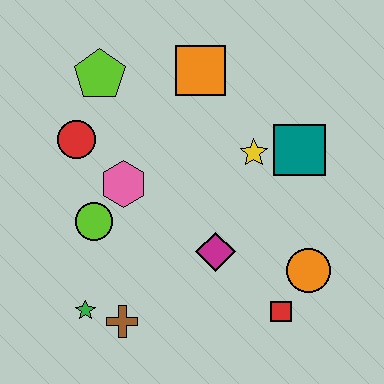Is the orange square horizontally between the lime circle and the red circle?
No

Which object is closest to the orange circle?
The red square is closest to the orange circle.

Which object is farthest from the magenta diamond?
The lime pentagon is farthest from the magenta diamond.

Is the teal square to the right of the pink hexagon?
Yes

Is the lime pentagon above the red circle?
Yes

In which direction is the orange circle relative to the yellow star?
The orange circle is below the yellow star.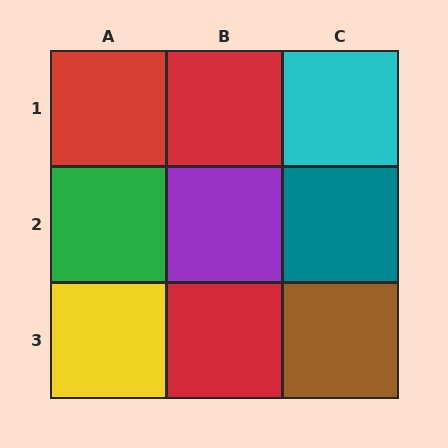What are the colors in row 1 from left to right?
Red, red, cyan.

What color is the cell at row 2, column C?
Teal.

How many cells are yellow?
1 cell is yellow.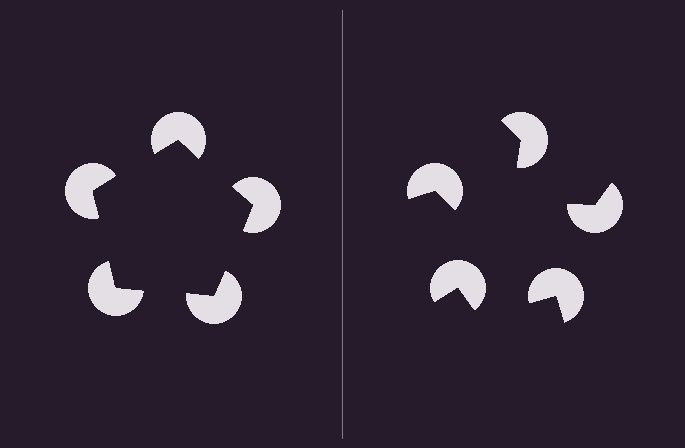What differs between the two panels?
The pac-man discs are positioned identically on both sides; only the wedge orientations differ. On the left they align to a pentagon; on the right they are misaligned.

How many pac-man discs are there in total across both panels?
10 — 5 on each side.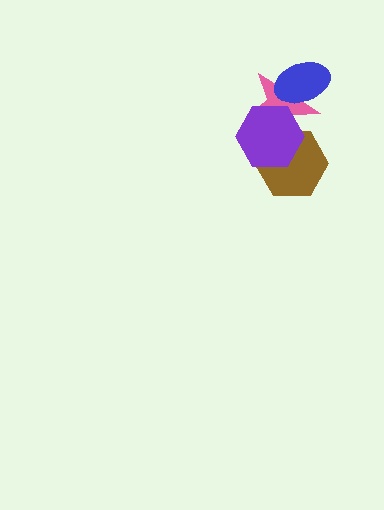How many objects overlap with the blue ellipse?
1 object overlaps with the blue ellipse.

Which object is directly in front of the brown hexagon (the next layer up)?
The pink star is directly in front of the brown hexagon.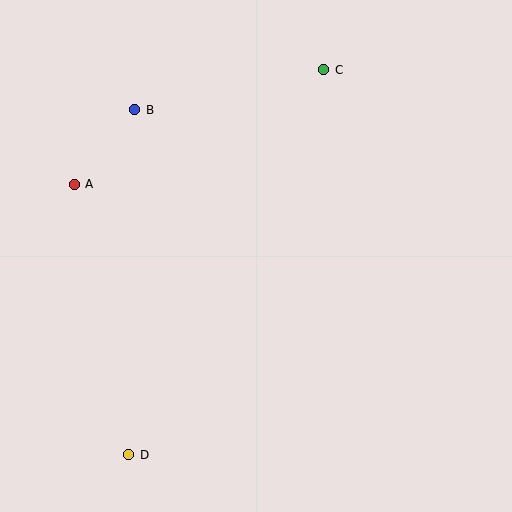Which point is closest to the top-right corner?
Point C is closest to the top-right corner.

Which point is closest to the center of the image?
Point B at (135, 110) is closest to the center.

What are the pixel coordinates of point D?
Point D is at (129, 455).